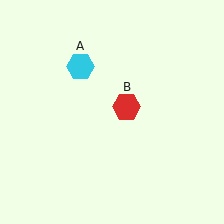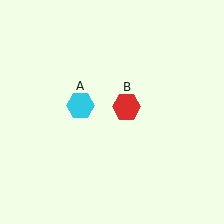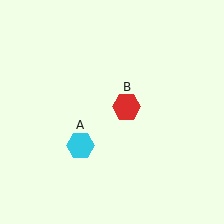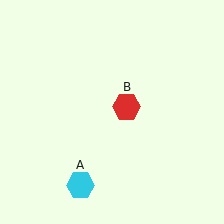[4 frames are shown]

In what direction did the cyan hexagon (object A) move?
The cyan hexagon (object A) moved down.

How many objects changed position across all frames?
1 object changed position: cyan hexagon (object A).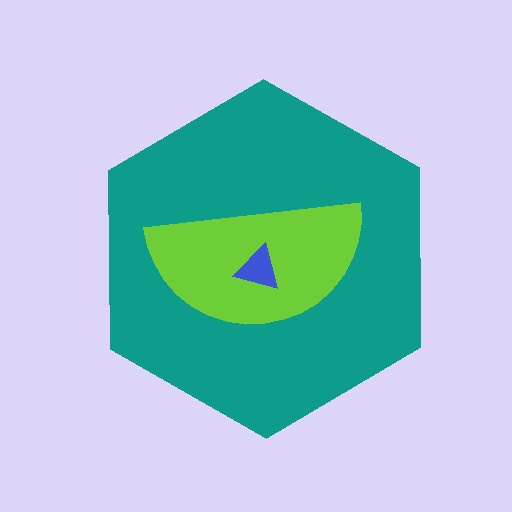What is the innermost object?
The blue triangle.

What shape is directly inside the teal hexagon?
The lime semicircle.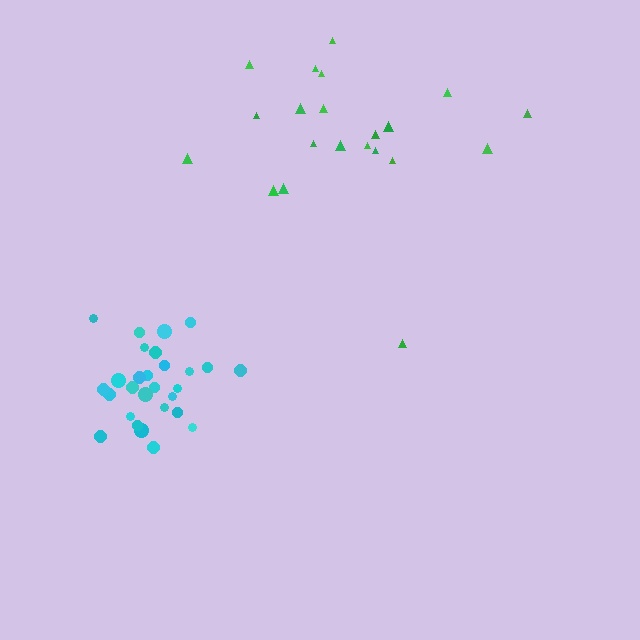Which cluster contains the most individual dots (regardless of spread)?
Cyan (29).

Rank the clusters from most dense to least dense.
cyan, green.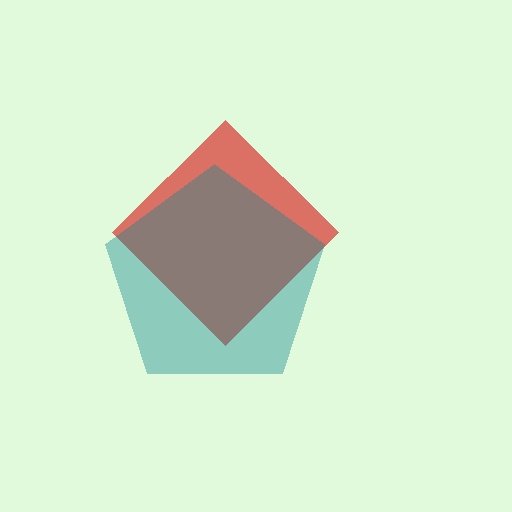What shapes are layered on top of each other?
The layered shapes are: a red diamond, a teal pentagon.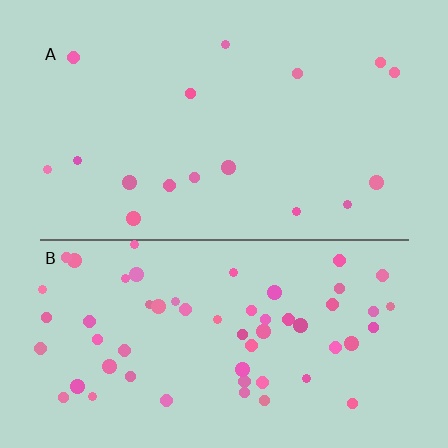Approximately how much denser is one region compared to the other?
Approximately 3.5× — region B over region A.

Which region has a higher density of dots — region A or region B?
B (the bottom).